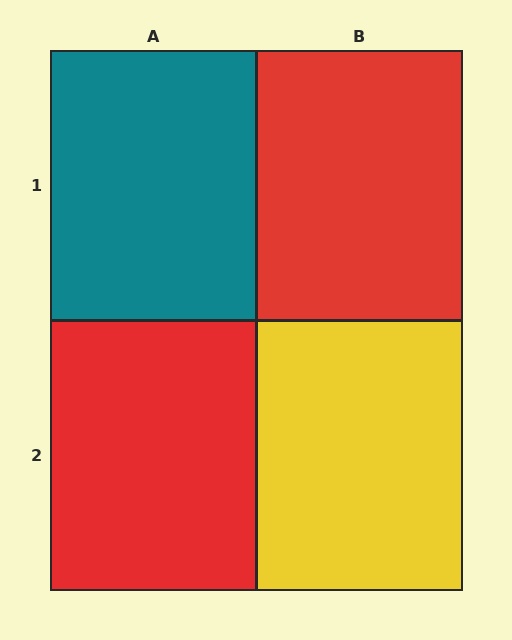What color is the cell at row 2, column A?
Red.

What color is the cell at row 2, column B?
Yellow.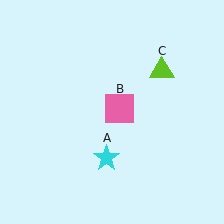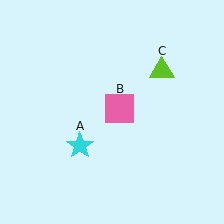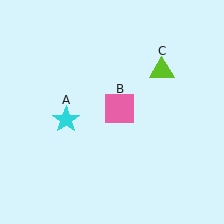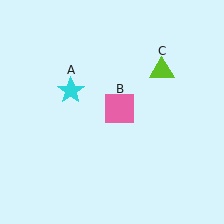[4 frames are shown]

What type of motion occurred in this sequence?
The cyan star (object A) rotated clockwise around the center of the scene.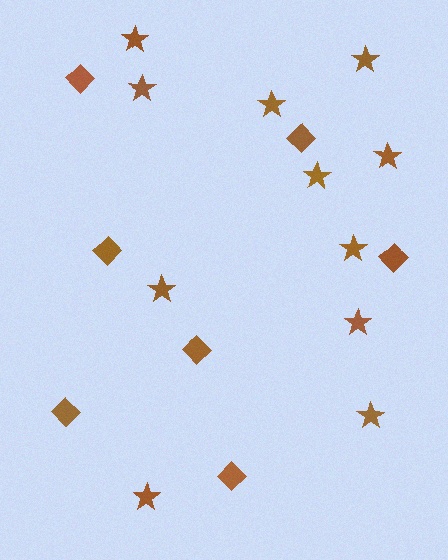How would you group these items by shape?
There are 2 groups: one group of diamonds (7) and one group of stars (11).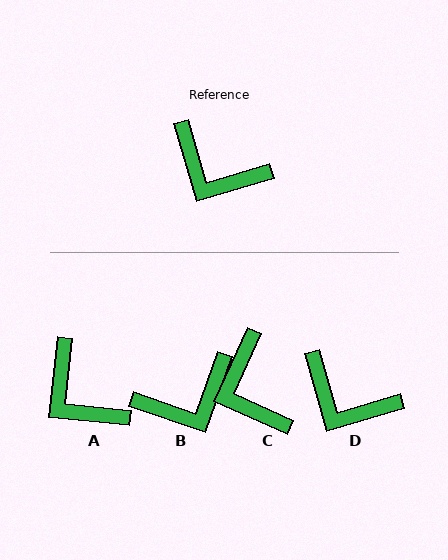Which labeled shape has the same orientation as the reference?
D.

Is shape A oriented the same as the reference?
No, it is off by about 22 degrees.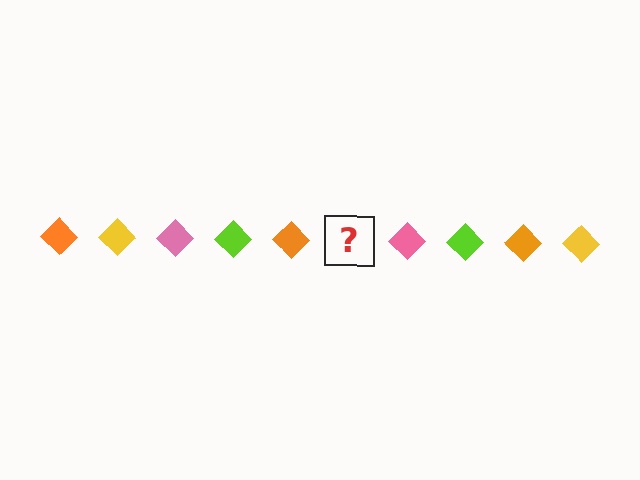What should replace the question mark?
The question mark should be replaced with a yellow diamond.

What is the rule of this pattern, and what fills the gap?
The rule is that the pattern cycles through orange, yellow, pink, lime diamonds. The gap should be filled with a yellow diamond.